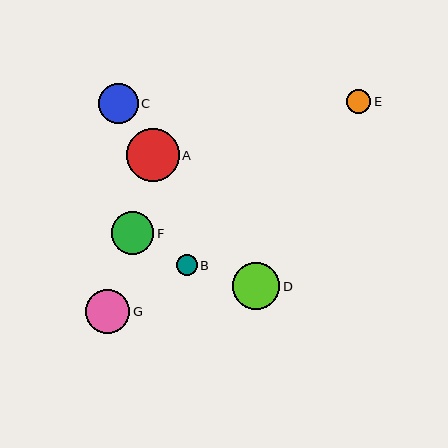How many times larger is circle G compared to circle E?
Circle G is approximately 1.8 times the size of circle E.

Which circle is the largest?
Circle A is the largest with a size of approximately 53 pixels.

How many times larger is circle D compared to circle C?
Circle D is approximately 1.2 times the size of circle C.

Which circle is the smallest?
Circle B is the smallest with a size of approximately 21 pixels.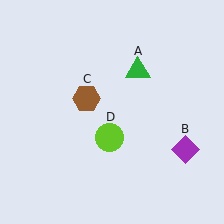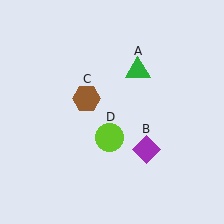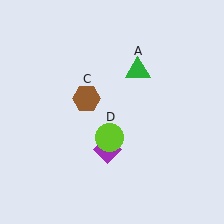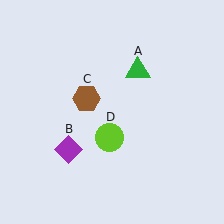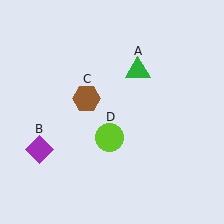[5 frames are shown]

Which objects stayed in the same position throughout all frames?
Green triangle (object A) and brown hexagon (object C) and lime circle (object D) remained stationary.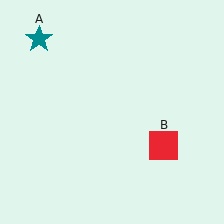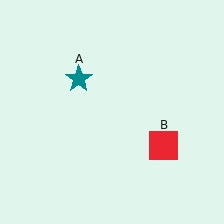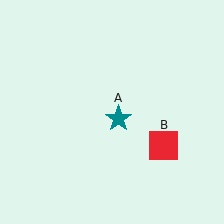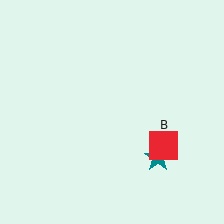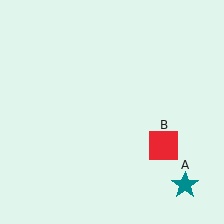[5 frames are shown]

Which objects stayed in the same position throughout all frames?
Red square (object B) remained stationary.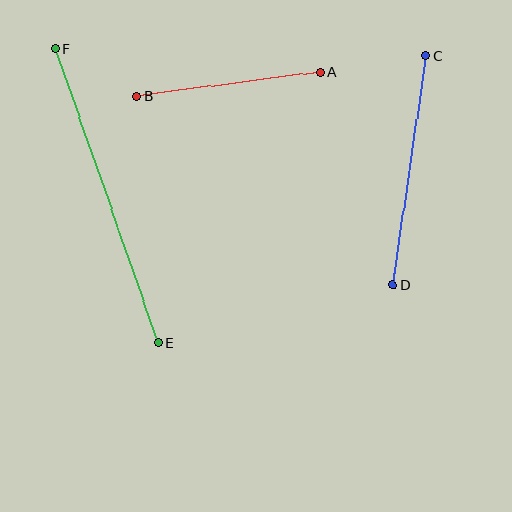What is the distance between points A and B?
The distance is approximately 186 pixels.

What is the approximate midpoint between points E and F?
The midpoint is at approximately (107, 196) pixels.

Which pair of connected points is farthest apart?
Points E and F are farthest apart.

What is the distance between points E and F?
The distance is approximately 311 pixels.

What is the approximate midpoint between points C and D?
The midpoint is at approximately (409, 170) pixels.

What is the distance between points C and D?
The distance is approximately 232 pixels.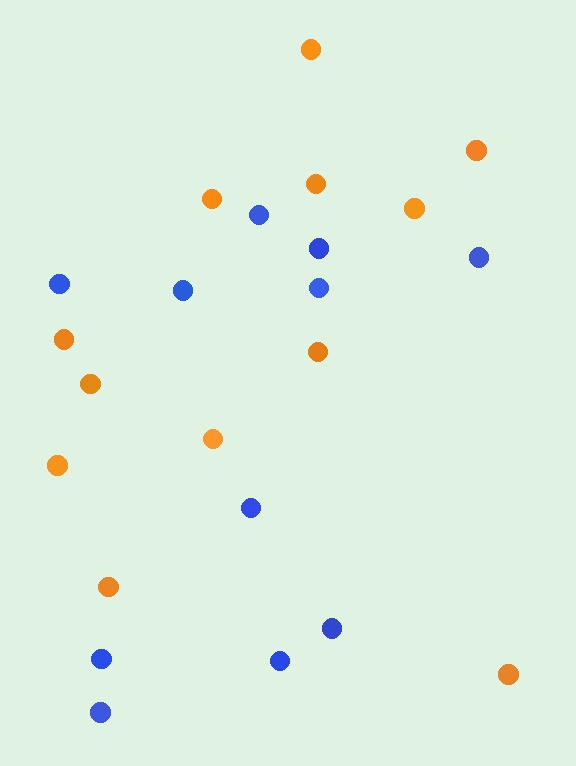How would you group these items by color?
There are 2 groups: one group of blue circles (11) and one group of orange circles (12).